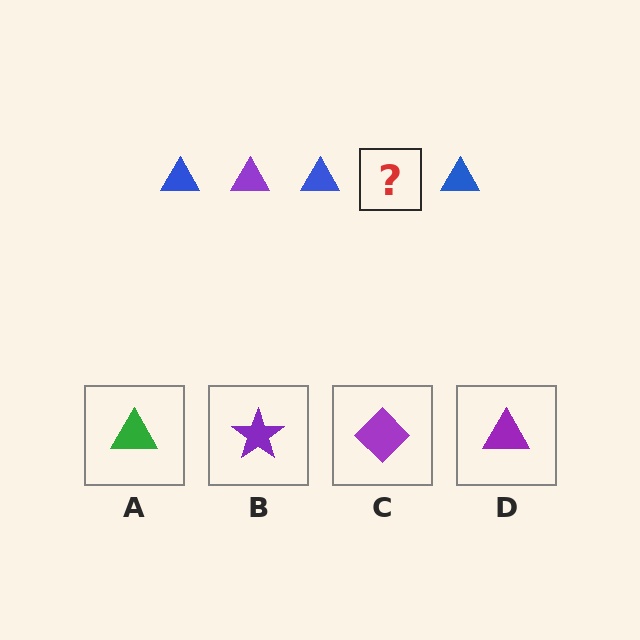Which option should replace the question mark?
Option D.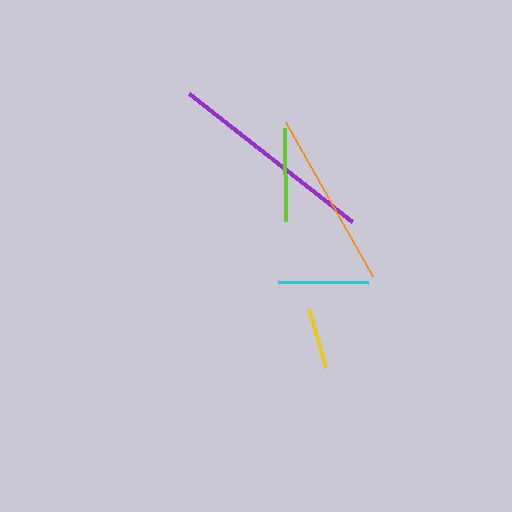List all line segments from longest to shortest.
From longest to shortest: purple, orange, lime, cyan, yellow.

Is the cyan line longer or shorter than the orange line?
The orange line is longer than the cyan line.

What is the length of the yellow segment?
The yellow segment is approximately 62 pixels long.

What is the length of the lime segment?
The lime segment is approximately 93 pixels long.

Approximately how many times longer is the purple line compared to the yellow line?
The purple line is approximately 3.3 times the length of the yellow line.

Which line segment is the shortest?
The yellow line is the shortest at approximately 62 pixels.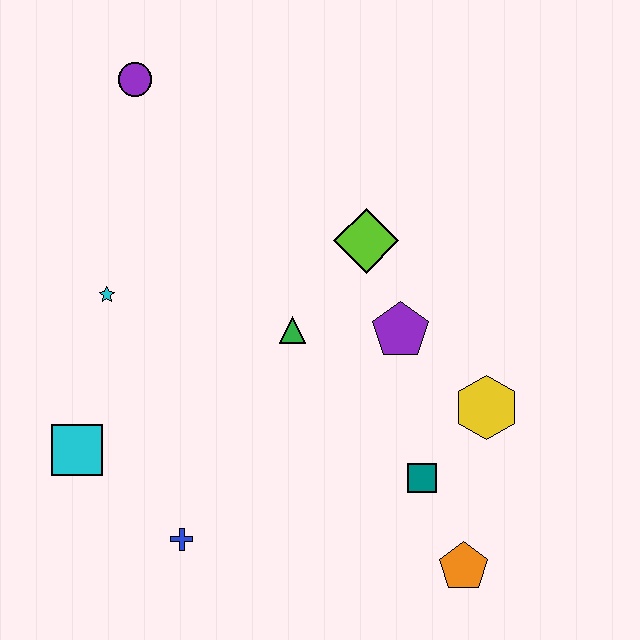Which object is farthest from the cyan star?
The orange pentagon is farthest from the cyan star.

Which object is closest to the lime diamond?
The purple pentagon is closest to the lime diamond.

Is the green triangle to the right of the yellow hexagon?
No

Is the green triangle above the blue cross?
Yes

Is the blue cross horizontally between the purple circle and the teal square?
Yes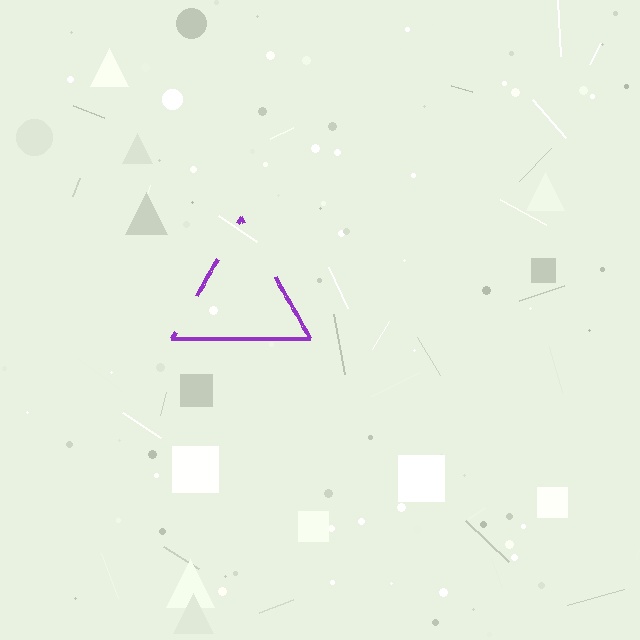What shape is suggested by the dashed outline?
The dashed outline suggests a triangle.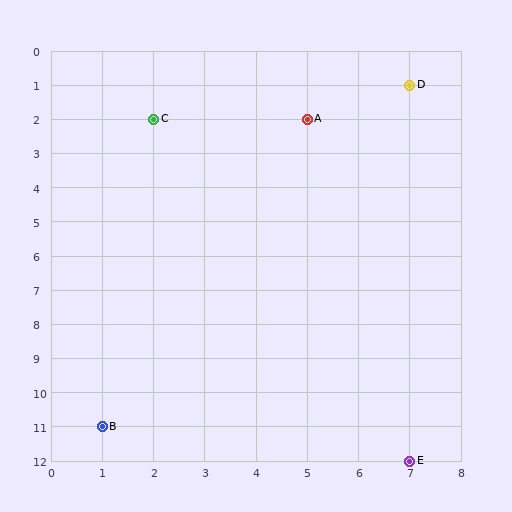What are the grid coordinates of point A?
Point A is at grid coordinates (5, 2).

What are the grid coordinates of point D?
Point D is at grid coordinates (7, 1).